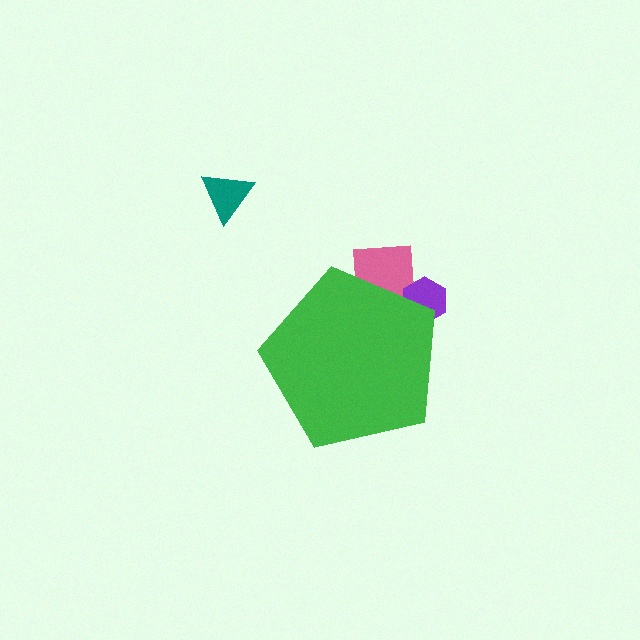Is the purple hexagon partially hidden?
Yes, the purple hexagon is partially hidden behind the green pentagon.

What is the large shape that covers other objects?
A green pentagon.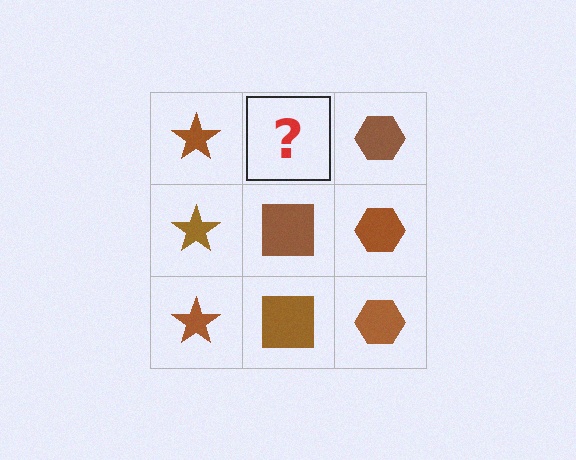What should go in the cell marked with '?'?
The missing cell should contain a brown square.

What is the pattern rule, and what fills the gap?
The rule is that each column has a consistent shape. The gap should be filled with a brown square.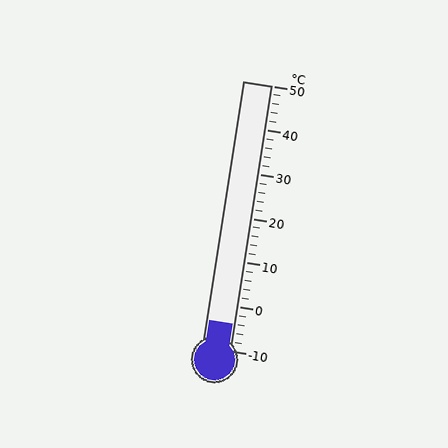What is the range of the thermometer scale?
The thermometer scale ranges from -10°C to 50°C.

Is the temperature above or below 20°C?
The temperature is below 20°C.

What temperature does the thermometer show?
The thermometer shows approximately -4°C.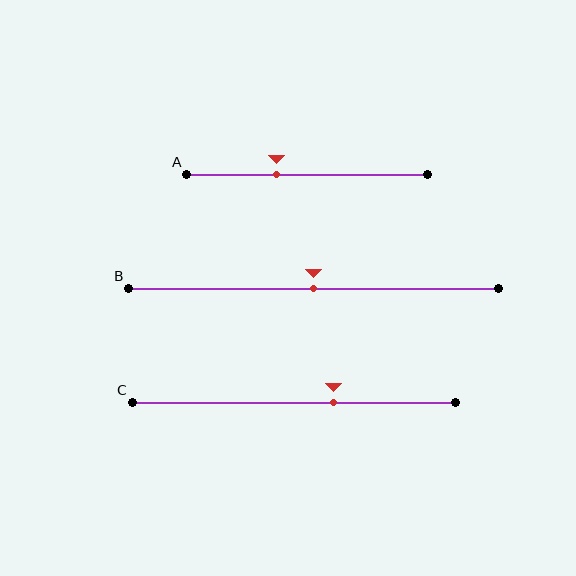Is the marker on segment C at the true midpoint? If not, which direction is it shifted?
No, the marker on segment C is shifted to the right by about 12% of the segment length.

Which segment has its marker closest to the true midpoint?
Segment B has its marker closest to the true midpoint.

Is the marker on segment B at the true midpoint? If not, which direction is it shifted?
Yes, the marker on segment B is at the true midpoint.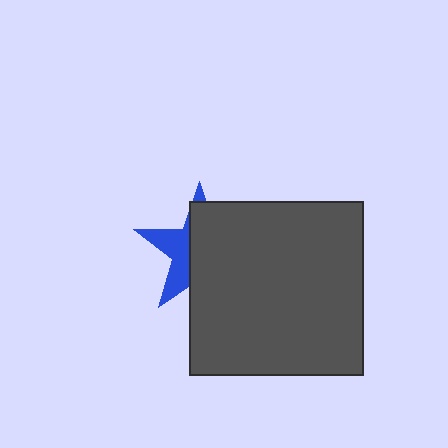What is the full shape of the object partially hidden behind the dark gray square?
The partially hidden object is a blue star.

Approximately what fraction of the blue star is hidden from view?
Roughly 63% of the blue star is hidden behind the dark gray square.